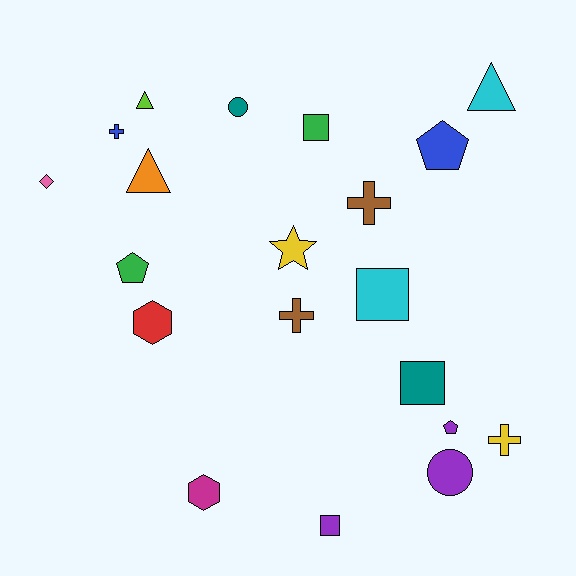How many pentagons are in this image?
There are 3 pentagons.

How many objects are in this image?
There are 20 objects.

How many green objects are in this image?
There are 2 green objects.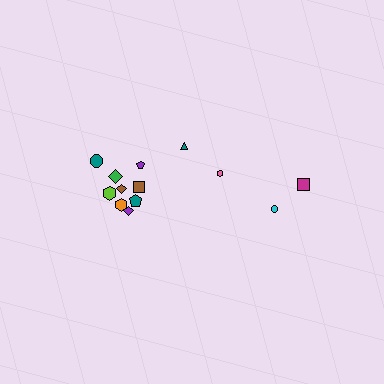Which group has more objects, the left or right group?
The left group.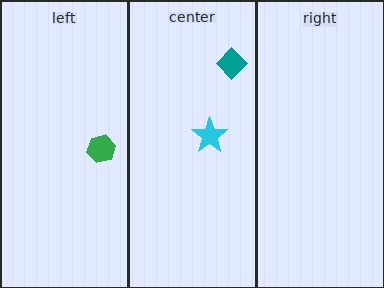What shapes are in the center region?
The teal diamond, the cyan star.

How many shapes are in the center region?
2.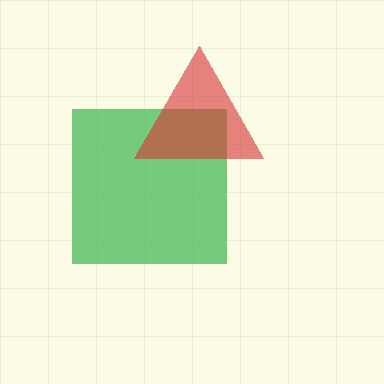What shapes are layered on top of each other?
The layered shapes are: a green square, a red triangle.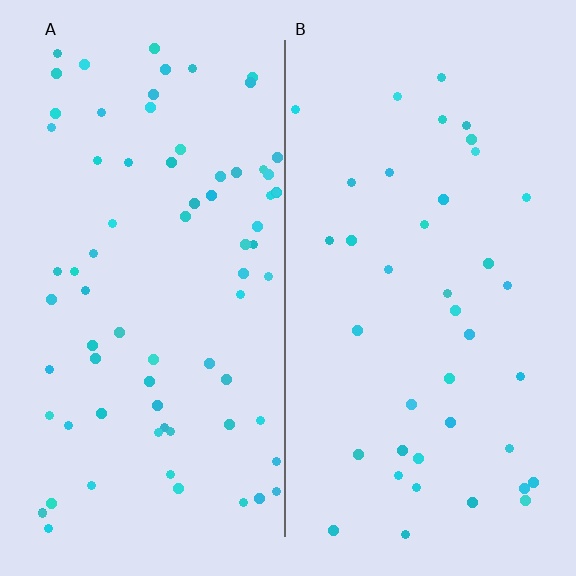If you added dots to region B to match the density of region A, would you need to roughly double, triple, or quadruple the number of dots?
Approximately double.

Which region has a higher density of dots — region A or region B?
A (the left).